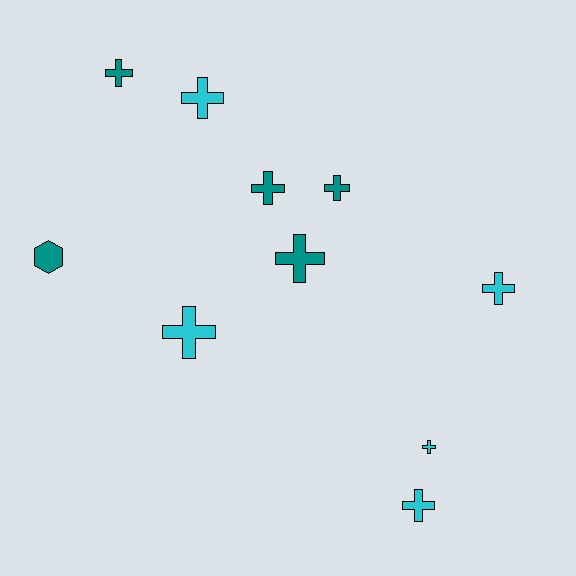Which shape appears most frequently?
Cross, with 9 objects.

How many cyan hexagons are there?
There are no cyan hexagons.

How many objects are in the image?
There are 10 objects.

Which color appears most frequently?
Teal, with 5 objects.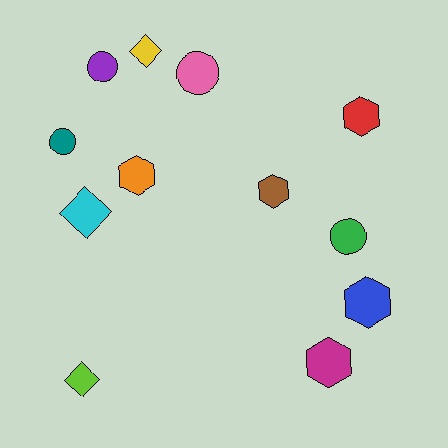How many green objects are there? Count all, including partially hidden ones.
There is 1 green object.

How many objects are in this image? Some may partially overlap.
There are 12 objects.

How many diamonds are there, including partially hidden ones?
There are 3 diamonds.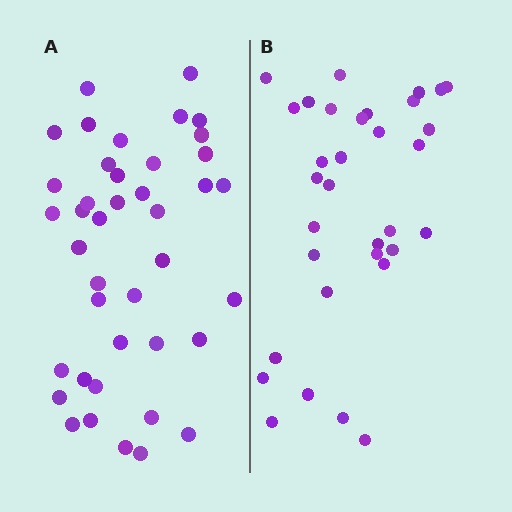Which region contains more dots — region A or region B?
Region A (the left region) has more dots.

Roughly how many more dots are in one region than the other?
Region A has roughly 8 or so more dots than region B.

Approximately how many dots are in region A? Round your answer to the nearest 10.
About 40 dots. (The exact count is 41, which rounds to 40.)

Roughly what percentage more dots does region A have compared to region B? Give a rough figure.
About 25% more.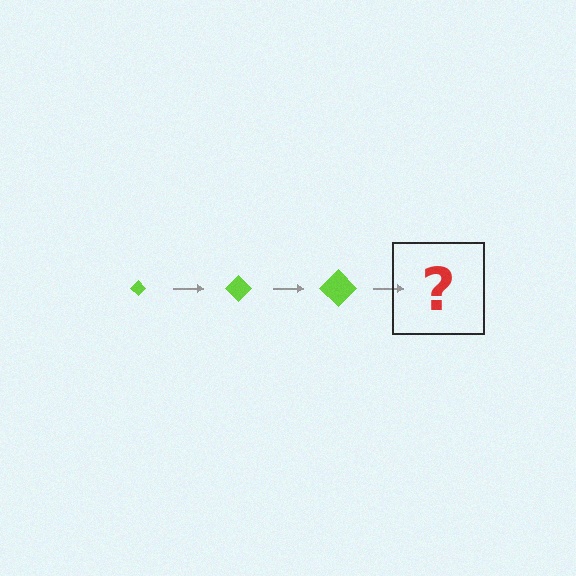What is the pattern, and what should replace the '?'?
The pattern is that the diamond gets progressively larger each step. The '?' should be a lime diamond, larger than the previous one.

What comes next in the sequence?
The next element should be a lime diamond, larger than the previous one.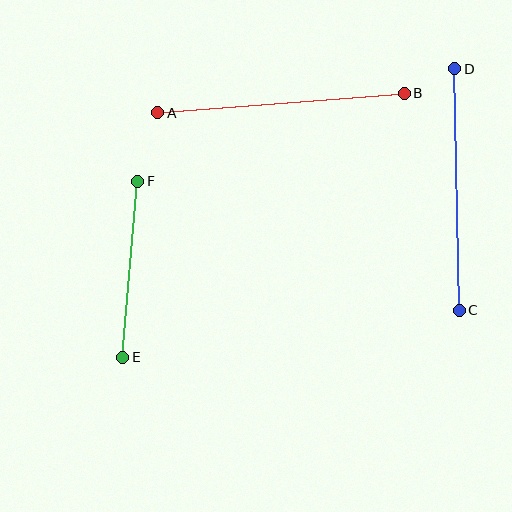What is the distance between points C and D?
The distance is approximately 242 pixels.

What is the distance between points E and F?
The distance is approximately 177 pixels.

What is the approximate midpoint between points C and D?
The midpoint is at approximately (457, 189) pixels.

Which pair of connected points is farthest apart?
Points A and B are farthest apart.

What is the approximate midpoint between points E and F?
The midpoint is at approximately (130, 269) pixels.